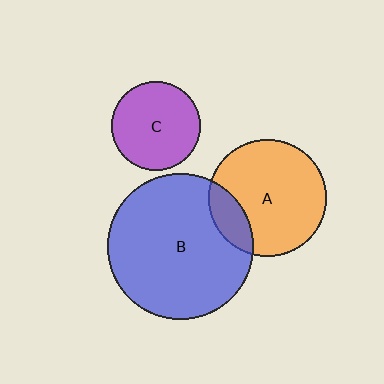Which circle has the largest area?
Circle B (blue).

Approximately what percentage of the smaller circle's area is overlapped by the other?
Approximately 15%.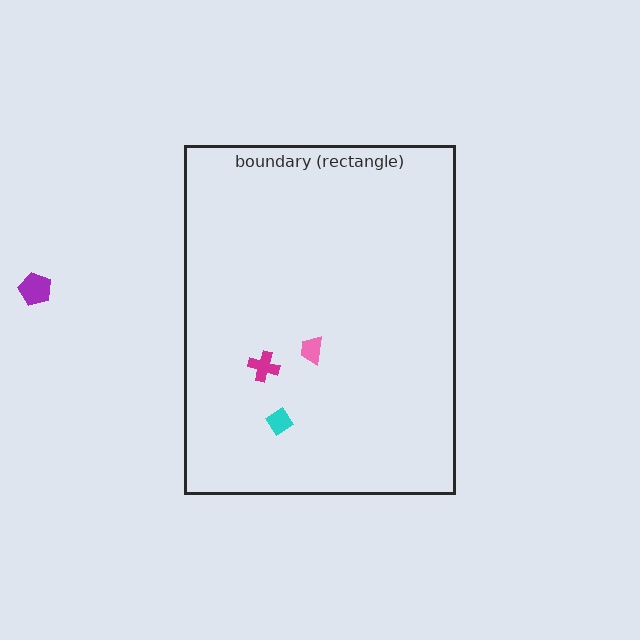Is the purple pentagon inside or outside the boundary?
Outside.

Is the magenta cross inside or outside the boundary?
Inside.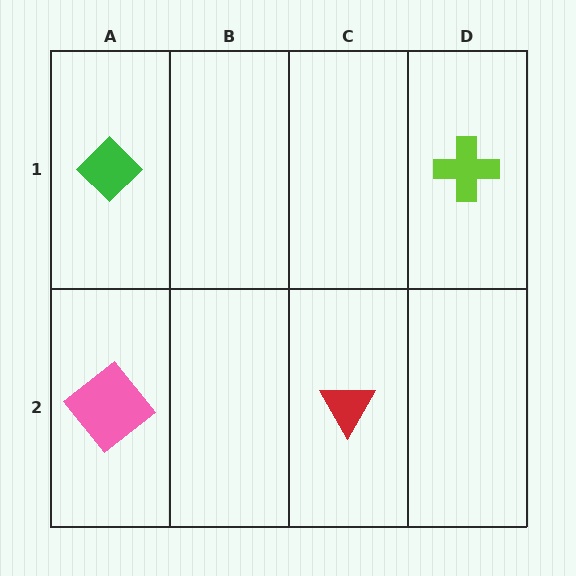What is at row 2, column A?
A pink diamond.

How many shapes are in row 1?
2 shapes.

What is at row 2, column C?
A red triangle.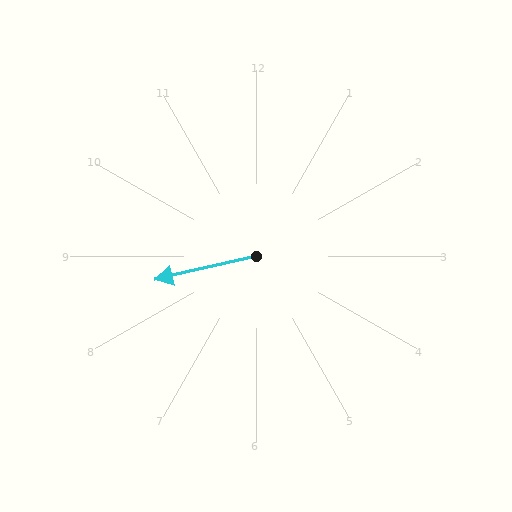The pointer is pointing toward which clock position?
Roughly 9 o'clock.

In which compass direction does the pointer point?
West.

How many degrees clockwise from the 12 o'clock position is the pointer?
Approximately 257 degrees.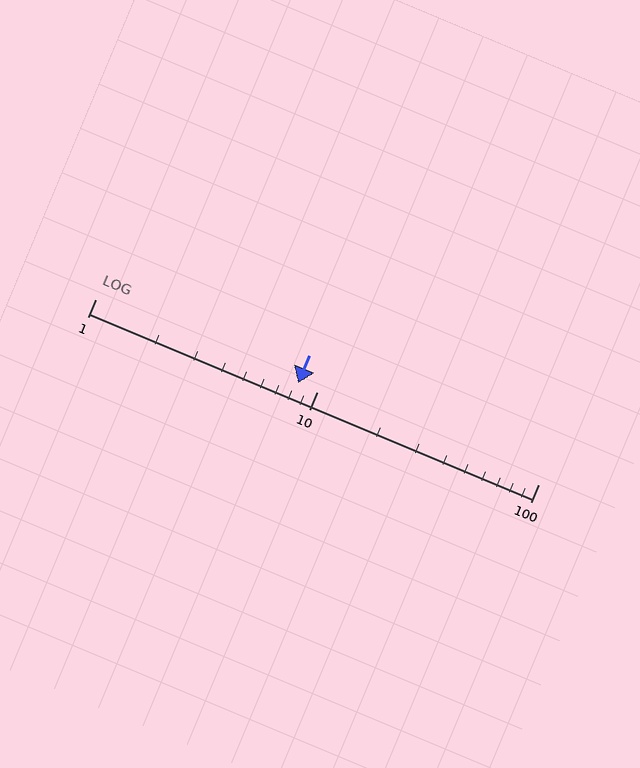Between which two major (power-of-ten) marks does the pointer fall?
The pointer is between 1 and 10.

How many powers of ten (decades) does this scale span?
The scale spans 2 decades, from 1 to 100.